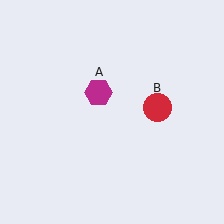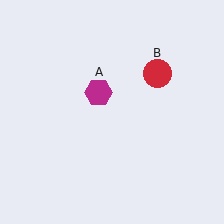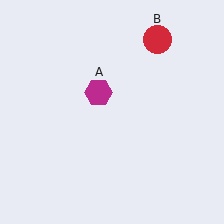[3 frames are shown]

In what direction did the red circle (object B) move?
The red circle (object B) moved up.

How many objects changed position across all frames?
1 object changed position: red circle (object B).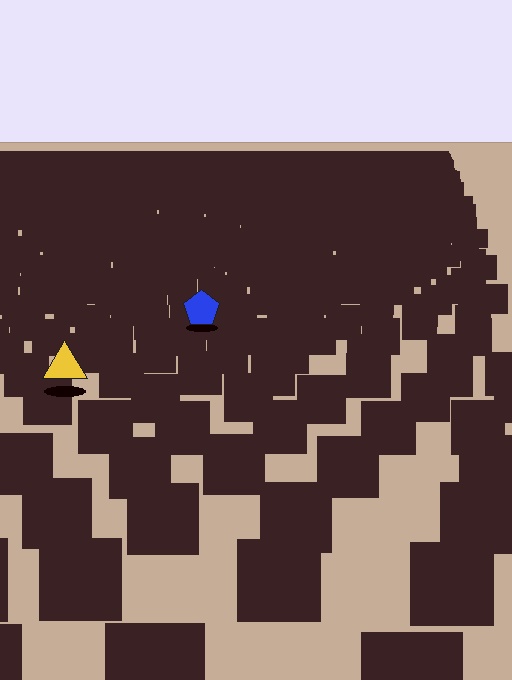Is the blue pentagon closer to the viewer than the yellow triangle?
No. The yellow triangle is closer — you can tell from the texture gradient: the ground texture is coarser near it.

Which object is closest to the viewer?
The yellow triangle is closest. The texture marks near it are larger and more spread out.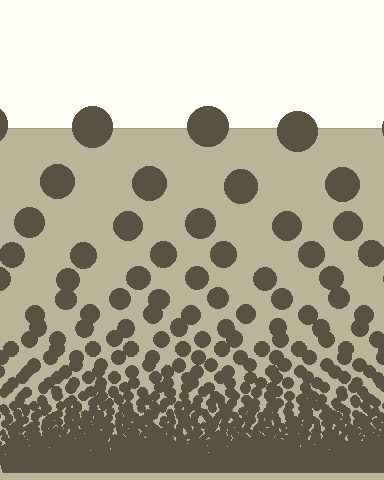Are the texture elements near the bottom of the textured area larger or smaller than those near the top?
Smaller. The gradient is inverted — elements near the bottom are smaller and denser.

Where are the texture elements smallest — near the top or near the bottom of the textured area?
Near the bottom.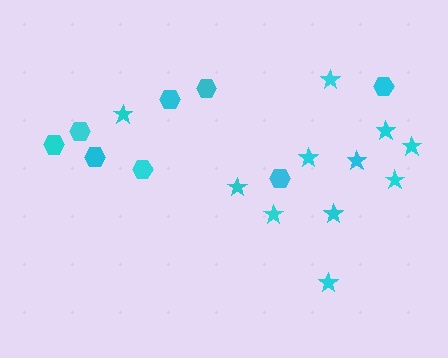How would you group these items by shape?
There are 2 groups: one group of hexagons (8) and one group of stars (11).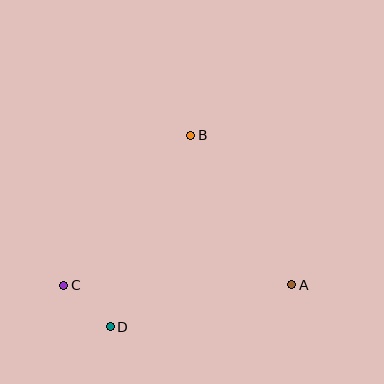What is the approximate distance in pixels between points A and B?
The distance between A and B is approximately 180 pixels.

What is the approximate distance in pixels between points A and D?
The distance between A and D is approximately 186 pixels.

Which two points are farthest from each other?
Points A and C are farthest from each other.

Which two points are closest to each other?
Points C and D are closest to each other.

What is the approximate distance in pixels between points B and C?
The distance between B and C is approximately 197 pixels.